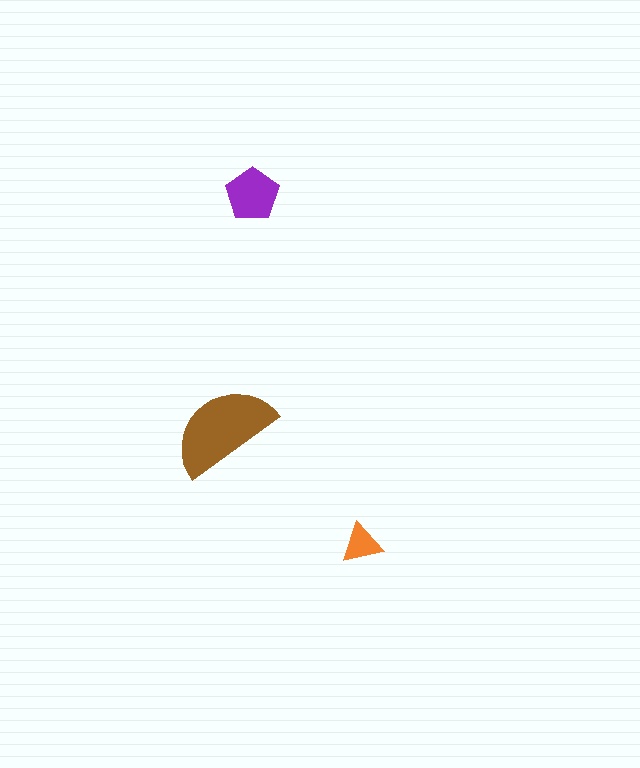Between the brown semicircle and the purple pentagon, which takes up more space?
The brown semicircle.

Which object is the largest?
The brown semicircle.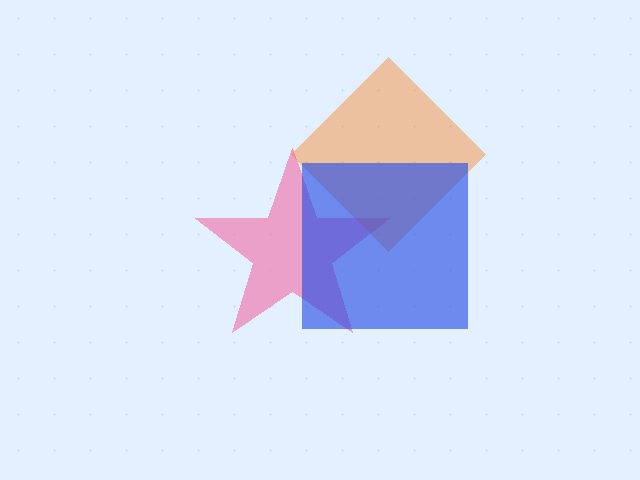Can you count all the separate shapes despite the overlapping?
Yes, there are 3 separate shapes.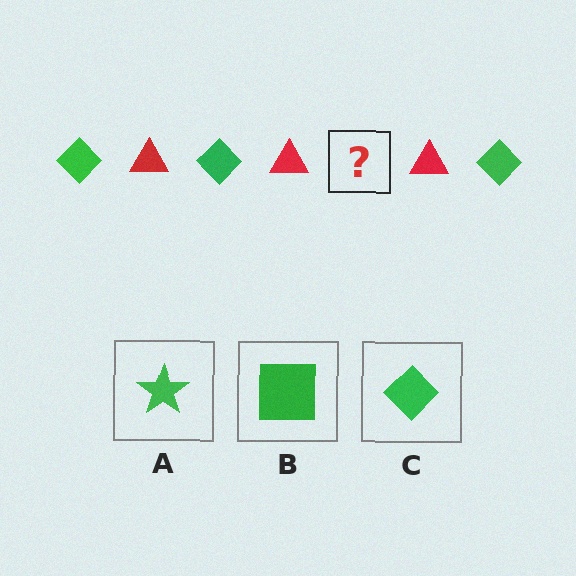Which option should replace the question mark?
Option C.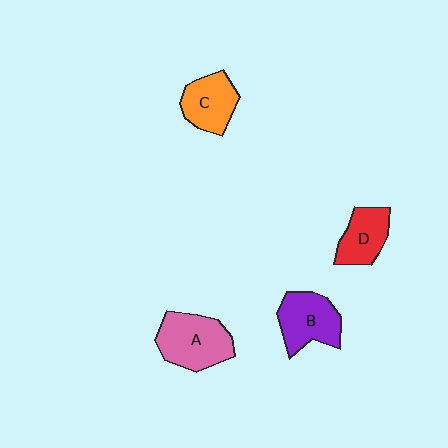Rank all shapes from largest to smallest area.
From largest to smallest: A (pink), B (purple), C (orange), D (red).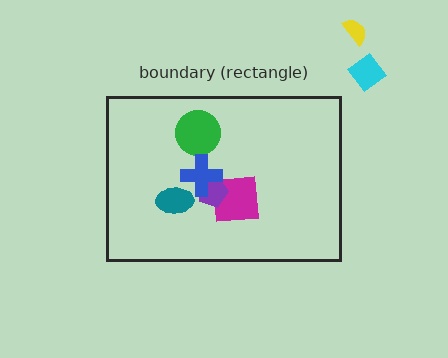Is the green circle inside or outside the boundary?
Inside.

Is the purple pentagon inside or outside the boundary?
Inside.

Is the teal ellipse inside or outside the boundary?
Inside.